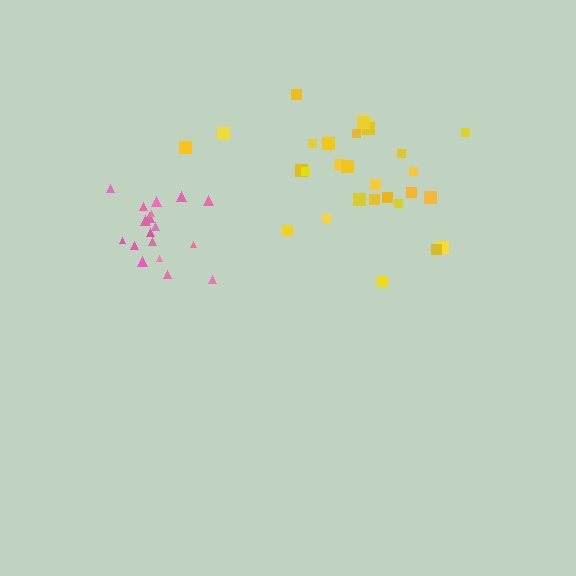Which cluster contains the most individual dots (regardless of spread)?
Yellow (29).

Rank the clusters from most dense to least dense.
pink, yellow.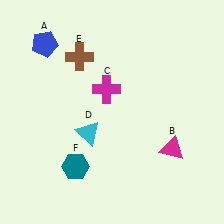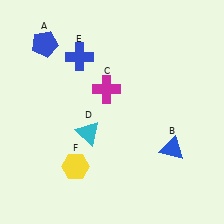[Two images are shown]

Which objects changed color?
B changed from magenta to blue. E changed from brown to blue. F changed from teal to yellow.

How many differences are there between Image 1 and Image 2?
There are 3 differences between the two images.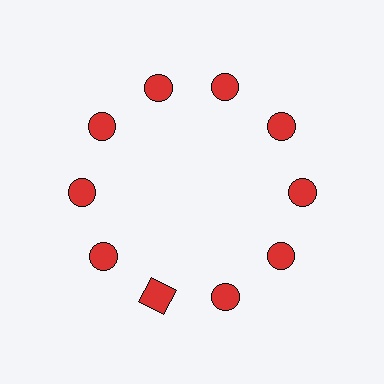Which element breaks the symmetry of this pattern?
The red square at roughly the 7 o'clock position breaks the symmetry. All other shapes are red circles.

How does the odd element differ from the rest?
It has a different shape: square instead of circle.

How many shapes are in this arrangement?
There are 10 shapes arranged in a ring pattern.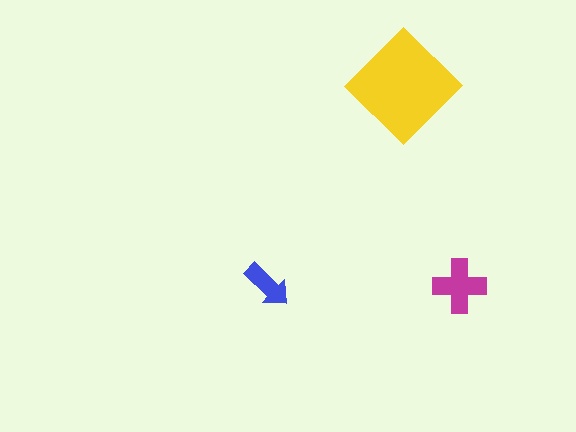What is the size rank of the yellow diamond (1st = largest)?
1st.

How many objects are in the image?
There are 3 objects in the image.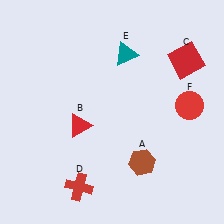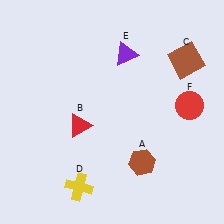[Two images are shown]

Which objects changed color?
C changed from red to brown. D changed from red to yellow. E changed from teal to purple.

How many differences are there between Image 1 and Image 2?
There are 3 differences between the two images.